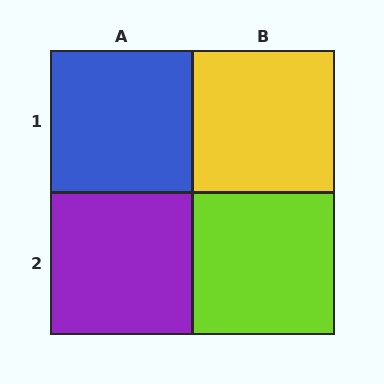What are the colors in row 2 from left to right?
Purple, lime.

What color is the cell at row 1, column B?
Yellow.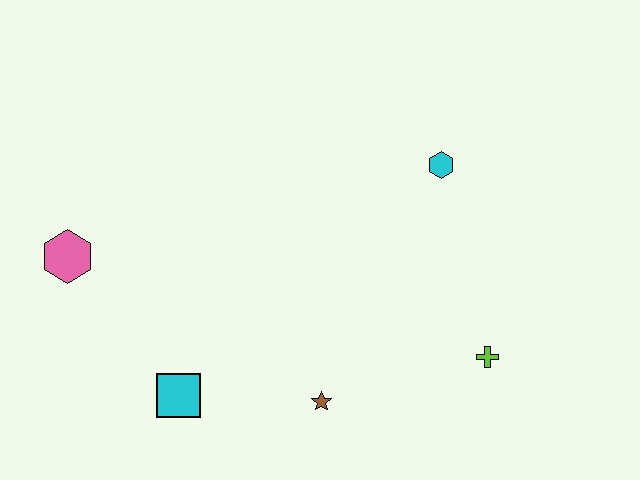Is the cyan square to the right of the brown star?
No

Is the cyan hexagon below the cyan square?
No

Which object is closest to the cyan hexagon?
The lime cross is closest to the cyan hexagon.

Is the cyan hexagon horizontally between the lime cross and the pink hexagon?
Yes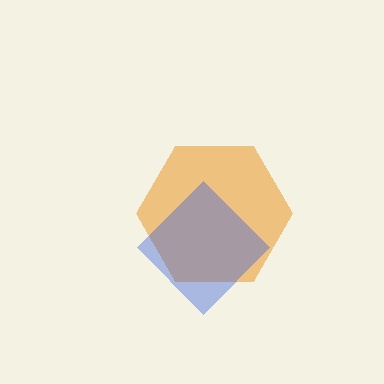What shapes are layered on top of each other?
The layered shapes are: an orange hexagon, a blue diamond.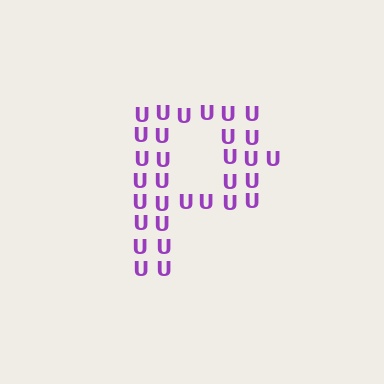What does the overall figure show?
The overall figure shows the letter P.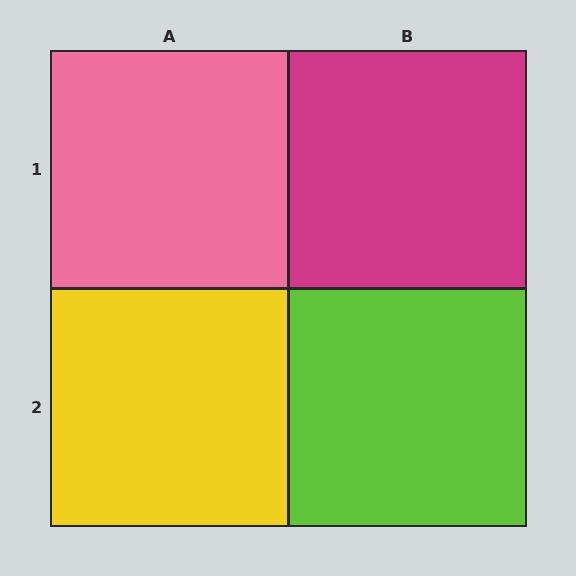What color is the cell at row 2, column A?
Yellow.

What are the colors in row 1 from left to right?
Pink, magenta.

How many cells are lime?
1 cell is lime.